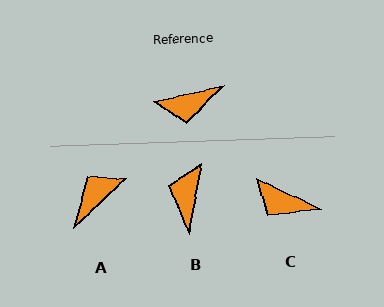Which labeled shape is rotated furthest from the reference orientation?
A, about 150 degrees away.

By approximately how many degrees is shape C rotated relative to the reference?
Approximately 39 degrees clockwise.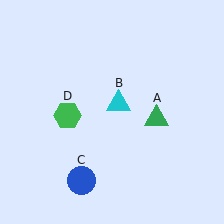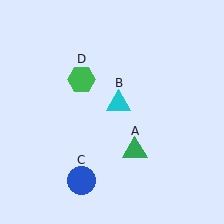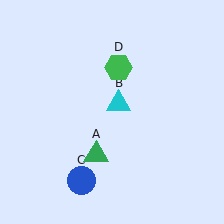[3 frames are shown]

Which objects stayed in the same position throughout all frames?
Cyan triangle (object B) and blue circle (object C) remained stationary.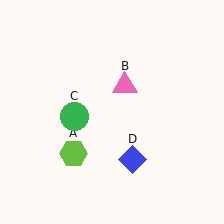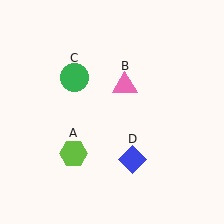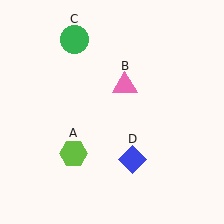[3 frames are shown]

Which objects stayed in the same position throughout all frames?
Lime hexagon (object A) and pink triangle (object B) and blue diamond (object D) remained stationary.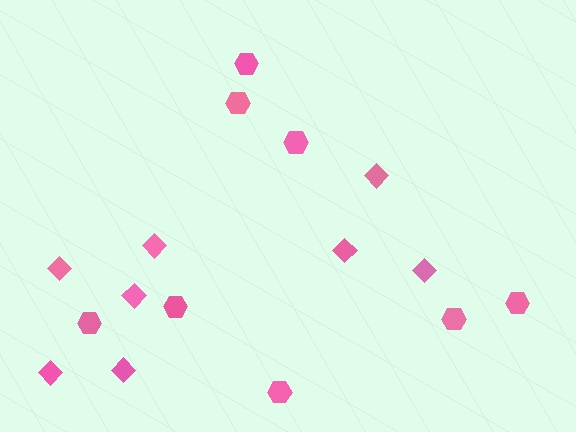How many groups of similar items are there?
There are 2 groups: one group of diamonds (8) and one group of hexagons (8).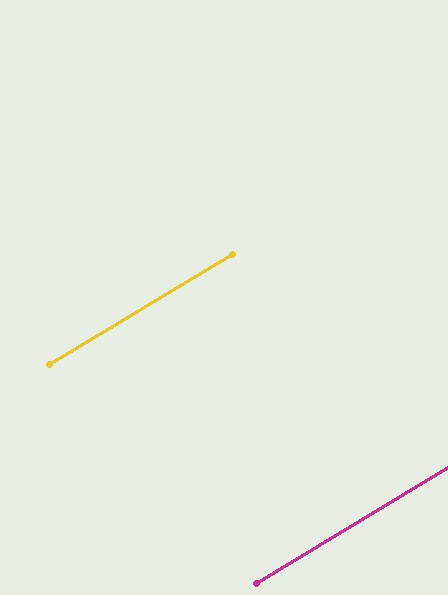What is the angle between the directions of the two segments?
Approximately 0 degrees.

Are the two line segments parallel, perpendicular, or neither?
Parallel — their directions differ by only 0.3°.